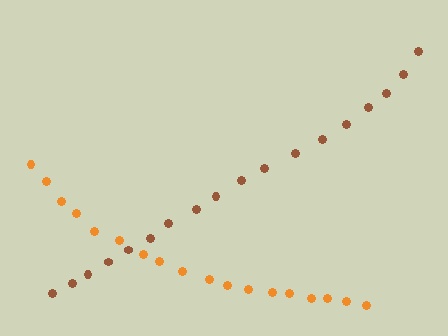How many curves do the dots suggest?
There are 2 distinct paths.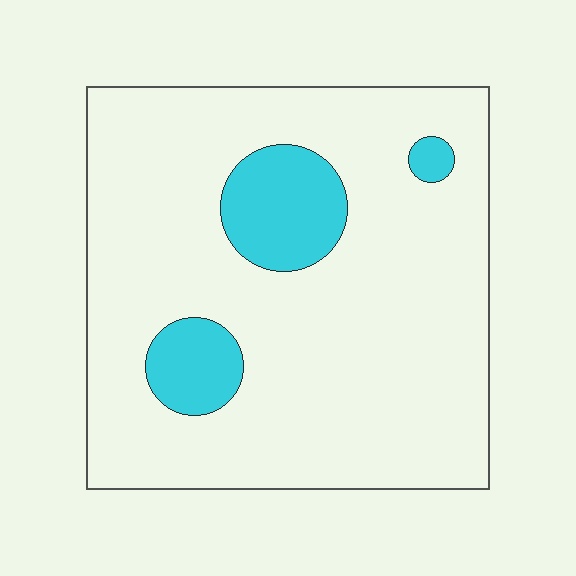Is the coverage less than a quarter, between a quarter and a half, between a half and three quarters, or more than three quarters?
Less than a quarter.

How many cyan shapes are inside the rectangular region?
3.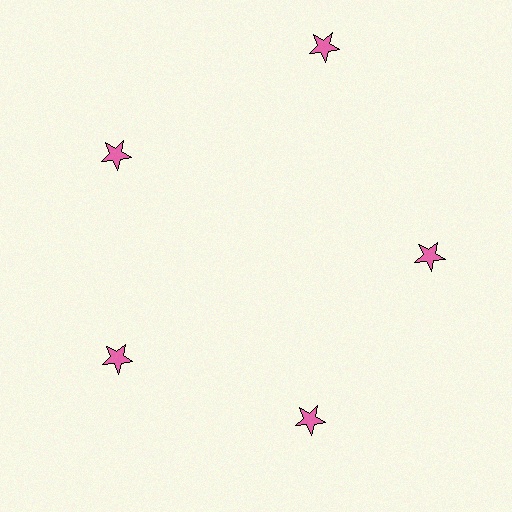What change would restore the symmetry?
The symmetry would be restored by moving it inward, back onto the ring so that all 5 stars sit at equal angles and equal distance from the center.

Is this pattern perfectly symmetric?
No. The 5 pink stars are arranged in a ring, but one element near the 1 o'clock position is pushed outward from the center, breaking the 5-fold rotational symmetry.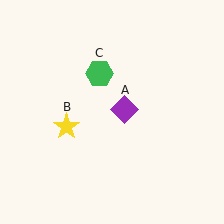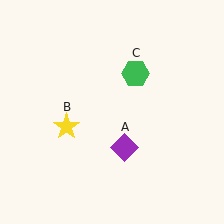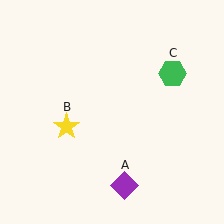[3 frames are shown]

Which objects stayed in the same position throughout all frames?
Yellow star (object B) remained stationary.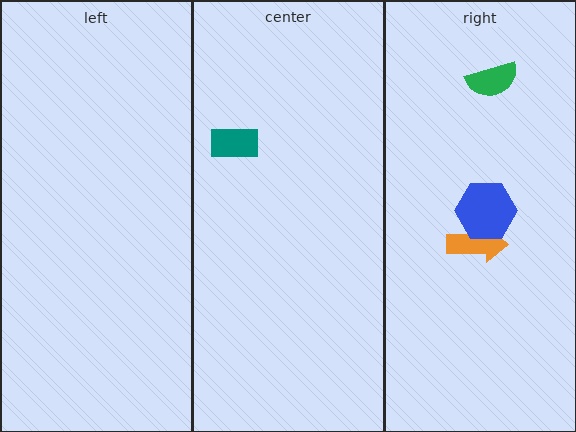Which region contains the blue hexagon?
The right region.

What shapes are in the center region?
The teal rectangle.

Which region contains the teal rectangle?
The center region.